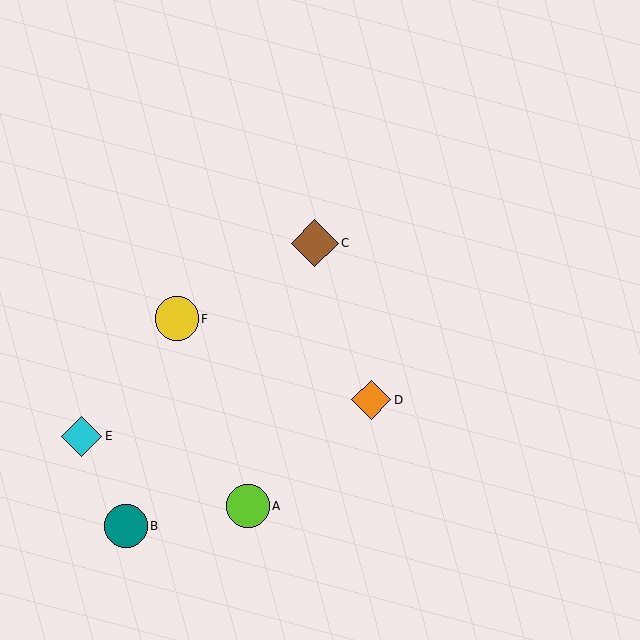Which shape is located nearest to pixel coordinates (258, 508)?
The lime circle (labeled A) at (248, 506) is nearest to that location.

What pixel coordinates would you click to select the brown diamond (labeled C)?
Click at (315, 243) to select the brown diamond C.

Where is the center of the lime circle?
The center of the lime circle is at (248, 506).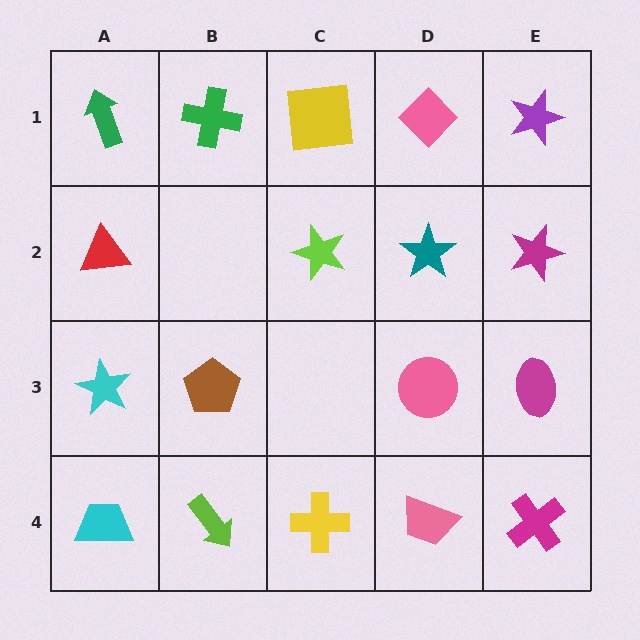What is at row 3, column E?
A magenta ellipse.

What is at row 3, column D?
A pink circle.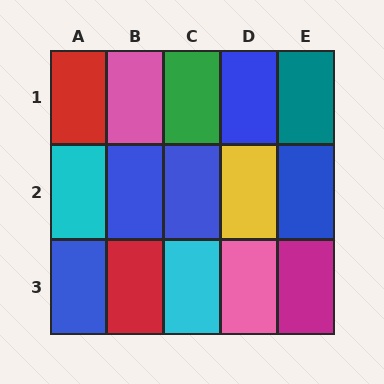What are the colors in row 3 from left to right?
Blue, red, cyan, pink, magenta.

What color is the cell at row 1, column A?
Red.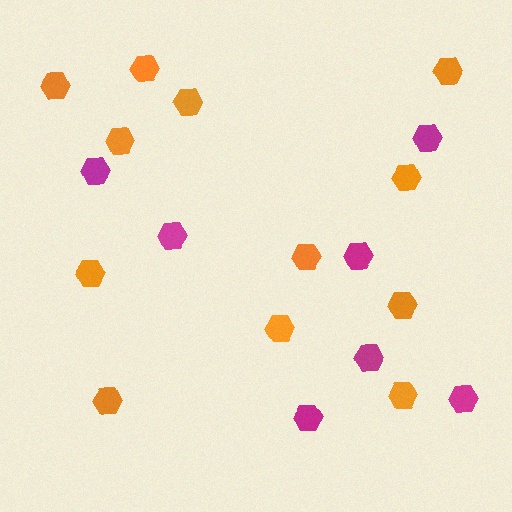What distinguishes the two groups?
There are 2 groups: one group of orange hexagons (12) and one group of magenta hexagons (7).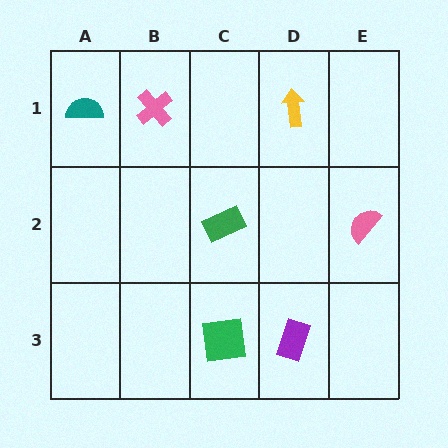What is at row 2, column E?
A pink semicircle.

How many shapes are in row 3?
2 shapes.